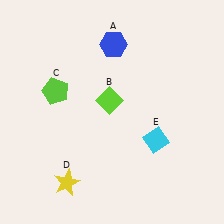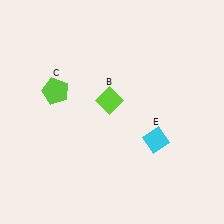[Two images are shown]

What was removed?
The yellow star (D), the blue hexagon (A) were removed in Image 2.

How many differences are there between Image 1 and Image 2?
There are 2 differences between the two images.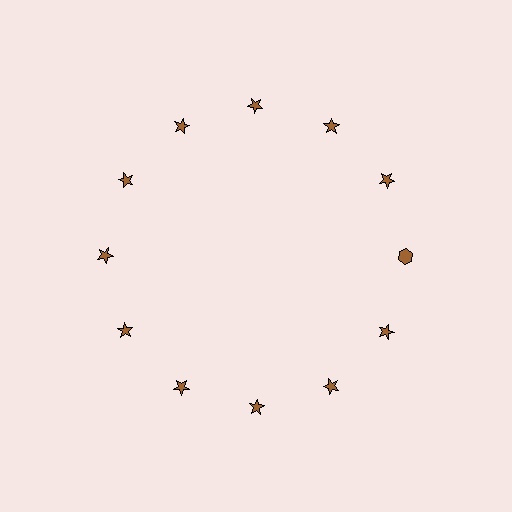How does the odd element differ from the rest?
It has a different shape: hexagon instead of star.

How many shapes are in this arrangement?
There are 12 shapes arranged in a ring pattern.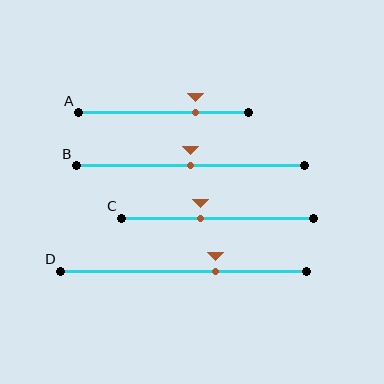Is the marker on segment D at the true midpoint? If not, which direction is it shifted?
No, the marker on segment D is shifted to the right by about 13% of the segment length.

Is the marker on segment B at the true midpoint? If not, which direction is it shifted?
Yes, the marker on segment B is at the true midpoint.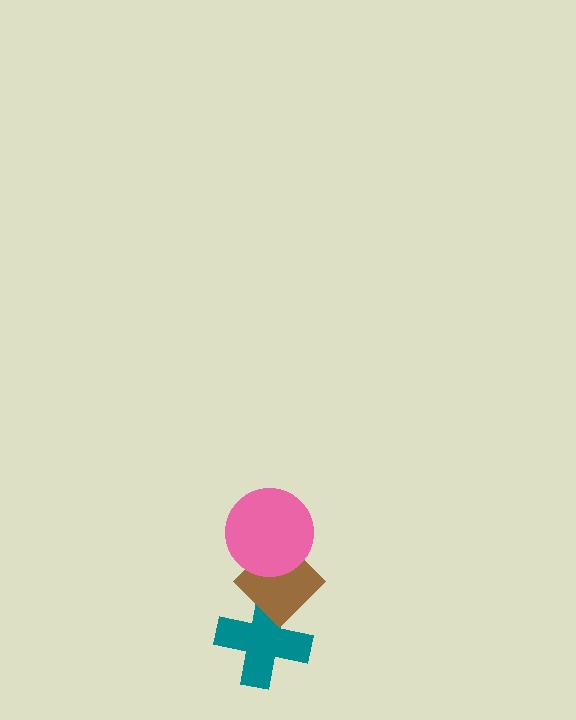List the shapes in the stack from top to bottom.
From top to bottom: the pink circle, the brown diamond, the teal cross.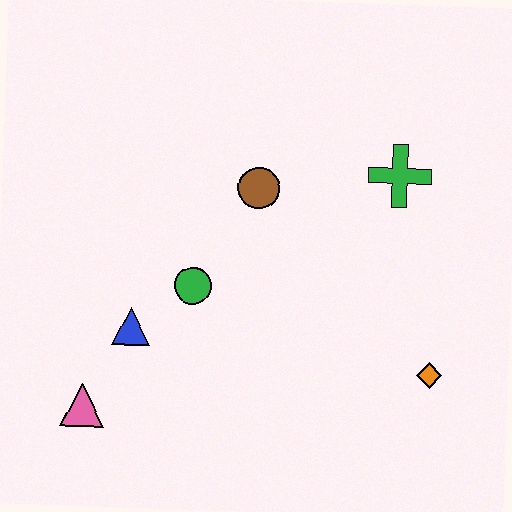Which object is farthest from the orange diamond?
The pink triangle is farthest from the orange diamond.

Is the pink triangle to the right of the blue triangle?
No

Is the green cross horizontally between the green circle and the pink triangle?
No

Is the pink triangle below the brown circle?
Yes